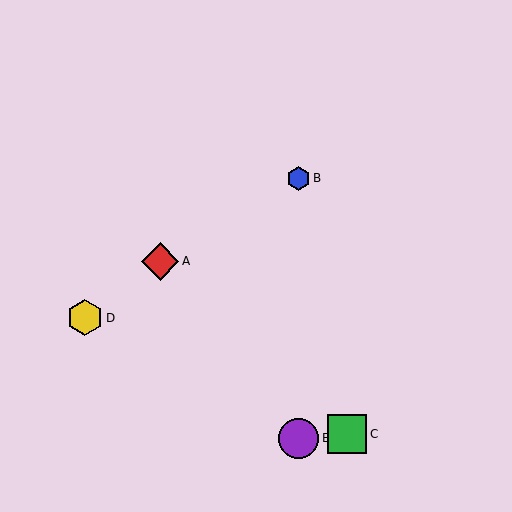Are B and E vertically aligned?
Yes, both are at x≈299.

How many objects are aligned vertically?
2 objects (B, E) are aligned vertically.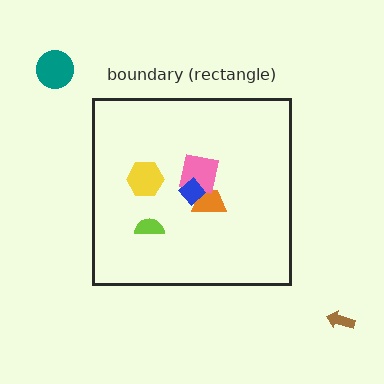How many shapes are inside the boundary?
5 inside, 2 outside.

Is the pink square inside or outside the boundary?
Inside.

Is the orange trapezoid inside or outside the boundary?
Inside.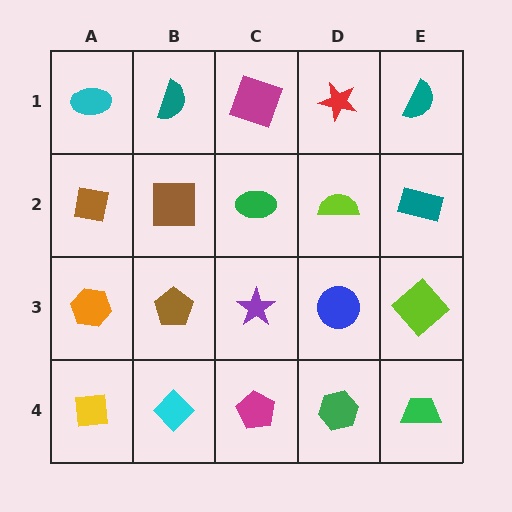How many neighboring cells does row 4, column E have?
2.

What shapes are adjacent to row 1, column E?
A teal rectangle (row 2, column E), a red star (row 1, column D).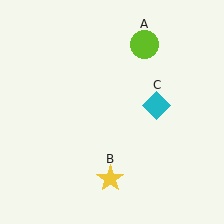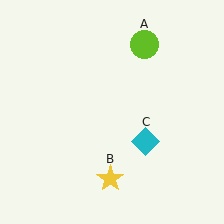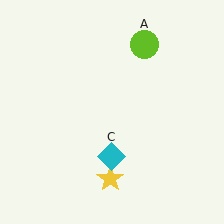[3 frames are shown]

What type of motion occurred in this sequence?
The cyan diamond (object C) rotated clockwise around the center of the scene.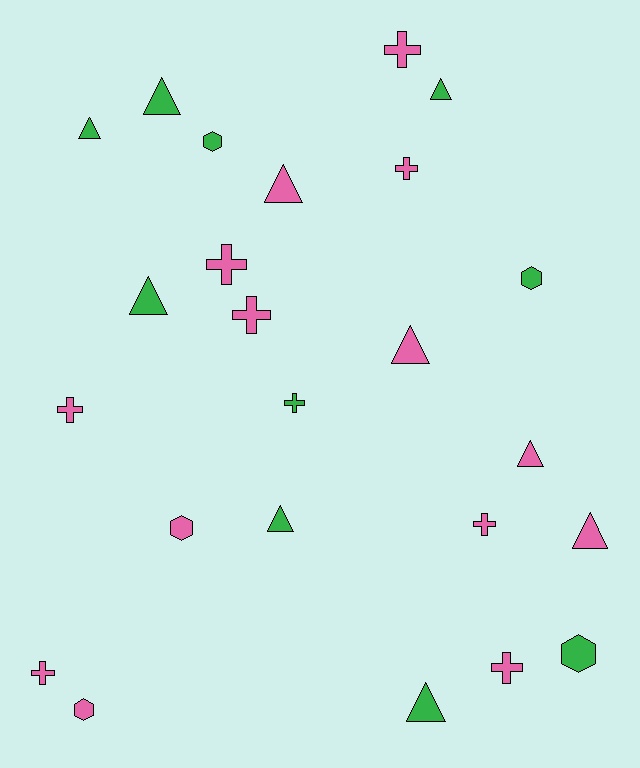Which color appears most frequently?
Pink, with 14 objects.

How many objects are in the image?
There are 24 objects.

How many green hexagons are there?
There are 3 green hexagons.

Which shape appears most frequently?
Triangle, with 10 objects.